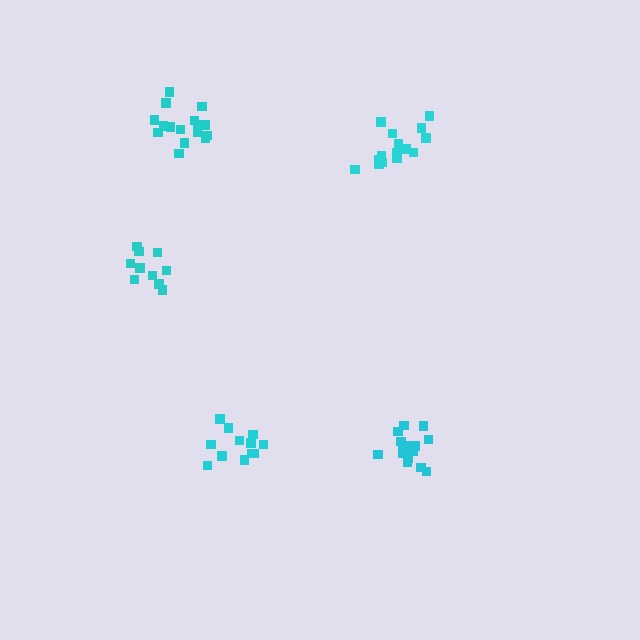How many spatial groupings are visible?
There are 5 spatial groupings.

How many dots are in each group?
Group 1: 15 dots, Group 2: 16 dots, Group 3: 10 dots, Group 4: 12 dots, Group 5: 16 dots (69 total).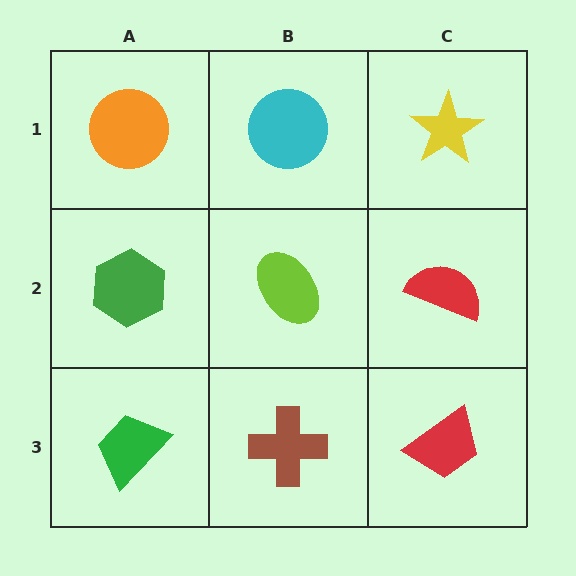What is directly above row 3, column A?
A green hexagon.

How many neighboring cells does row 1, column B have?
3.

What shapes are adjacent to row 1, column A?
A green hexagon (row 2, column A), a cyan circle (row 1, column B).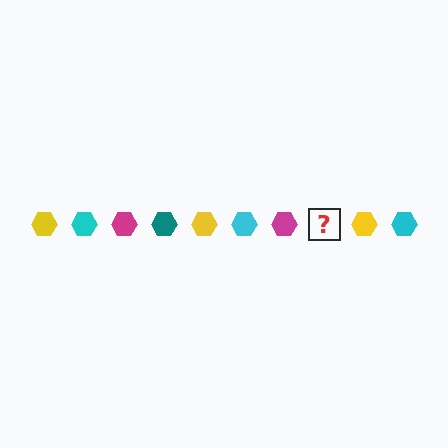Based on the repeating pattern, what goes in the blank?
The blank should be a teal hexagon.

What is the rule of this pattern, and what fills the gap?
The rule is that the pattern cycles through yellow, cyan, magenta, teal hexagons. The gap should be filled with a teal hexagon.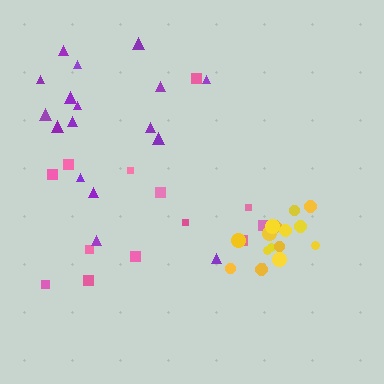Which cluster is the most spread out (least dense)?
Purple.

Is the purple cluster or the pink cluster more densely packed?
Pink.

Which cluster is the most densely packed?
Yellow.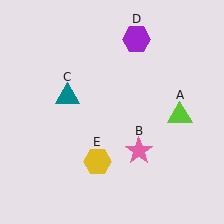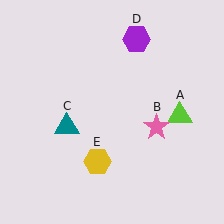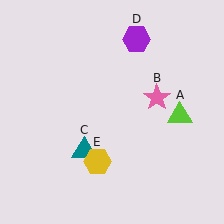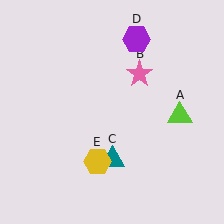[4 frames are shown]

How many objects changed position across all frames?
2 objects changed position: pink star (object B), teal triangle (object C).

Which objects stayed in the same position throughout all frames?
Lime triangle (object A) and purple hexagon (object D) and yellow hexagon (object E) remained stationary.